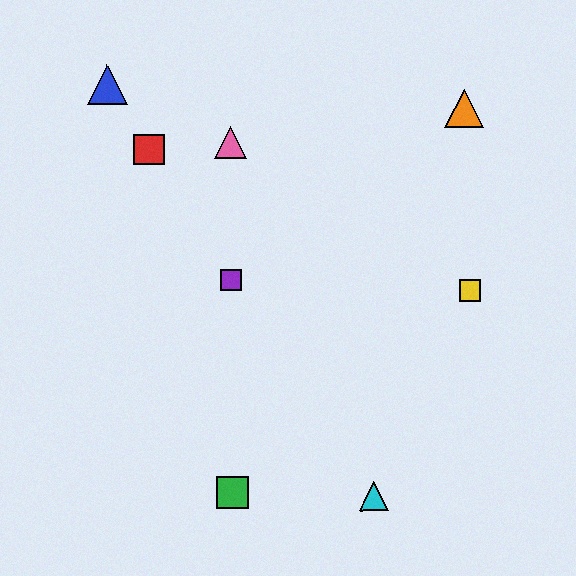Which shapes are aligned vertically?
The green square, the purple square, the pink triangle are aligned vertically.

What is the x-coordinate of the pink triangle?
The pink triangle is at x≈230.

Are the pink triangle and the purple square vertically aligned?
Yes, both are at x≈230.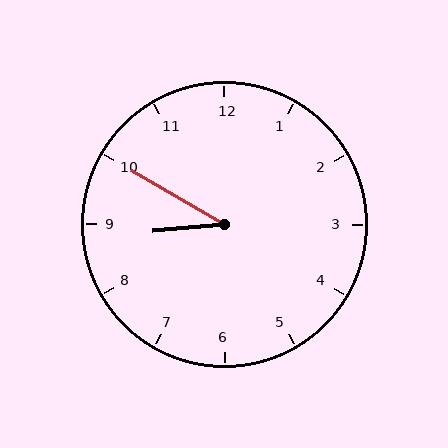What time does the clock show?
8:50.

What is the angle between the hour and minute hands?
Approximately 35 degrees.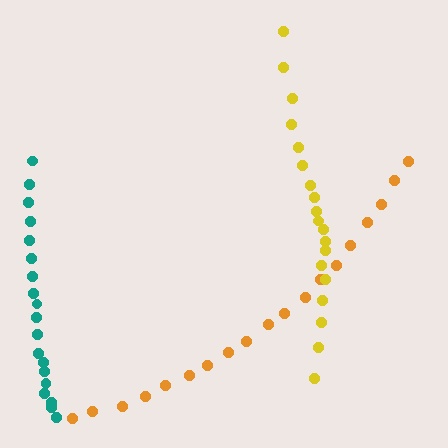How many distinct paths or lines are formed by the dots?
There are 3 distinct paths.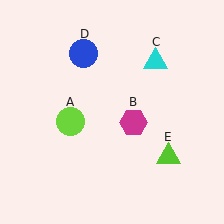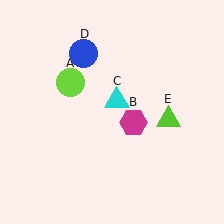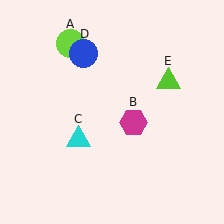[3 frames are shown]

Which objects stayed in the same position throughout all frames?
Magenta hexagon (object B) and blue circle (object D) remained stationary.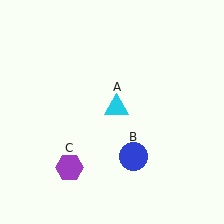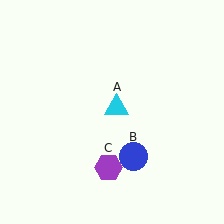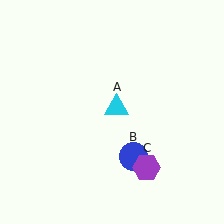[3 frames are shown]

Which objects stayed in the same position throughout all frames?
Cyan triangle (object A) and blue circle (object B) remained stationary.